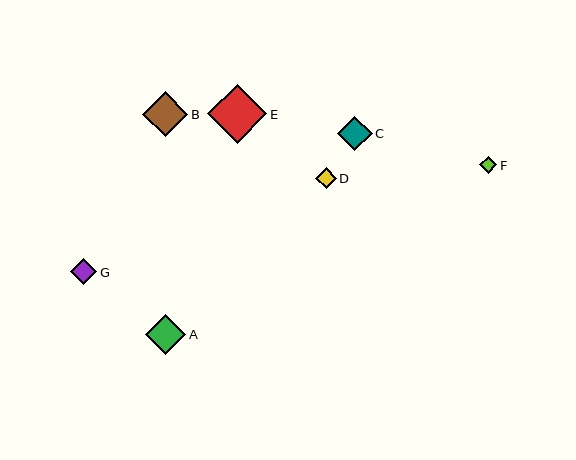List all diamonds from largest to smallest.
From largest to smallest: E, B, A, C, G, D, F.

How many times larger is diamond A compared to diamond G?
Diamond A is approximately 1.5 times the size of diamond G.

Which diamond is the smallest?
Diamond F is the smallest with a size of approximately 17 pixels.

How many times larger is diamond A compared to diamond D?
Diamond A is approximately 2.0 times the size of diamond D.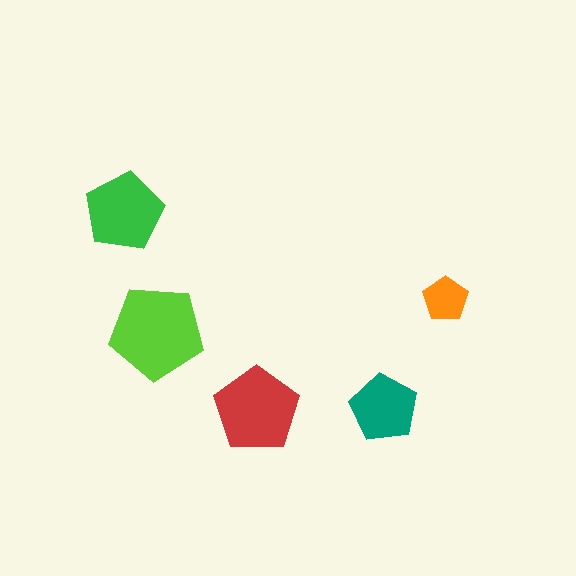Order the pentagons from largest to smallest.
the lime one, the red one, the green one, the teal one, the orange one.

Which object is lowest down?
The red pentagon is bottommost.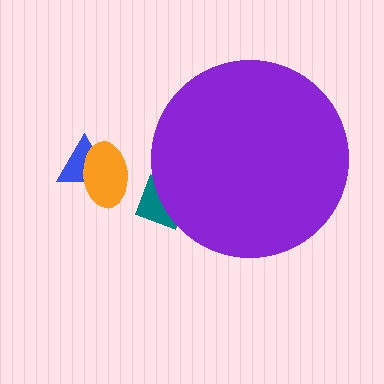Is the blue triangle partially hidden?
No, the blue triangle is fully visible.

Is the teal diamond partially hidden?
Yes, the teal diamond is partially hidden behind the purple circle.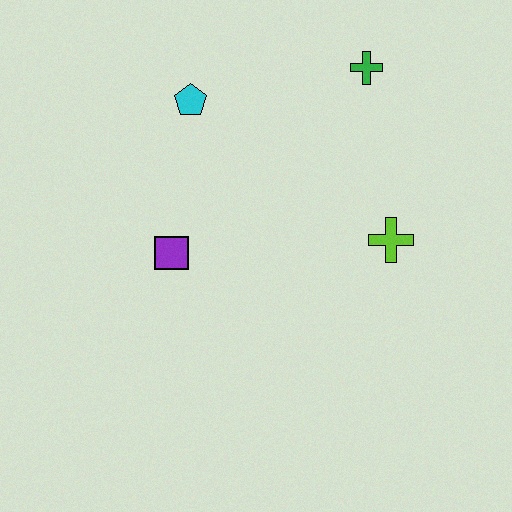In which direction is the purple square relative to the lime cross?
The purple square is to the left of the lime cross.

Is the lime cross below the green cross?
Yes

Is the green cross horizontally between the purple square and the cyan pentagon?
No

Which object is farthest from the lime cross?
The cyan pentagon is farthest from the lime cross.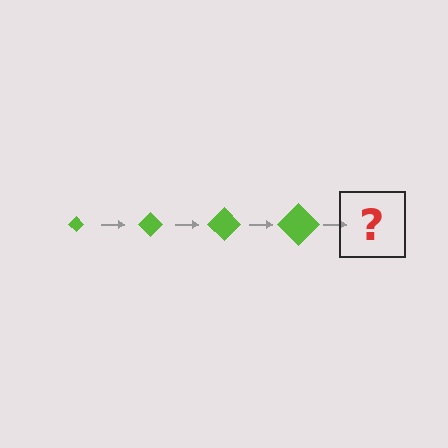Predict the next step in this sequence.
The next step is a lime diamond, larger than the previous one.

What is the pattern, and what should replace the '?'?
The pattern is that the diamond gets progressively larger each step. The '?' should be a lime diamond, larger than the previous one.